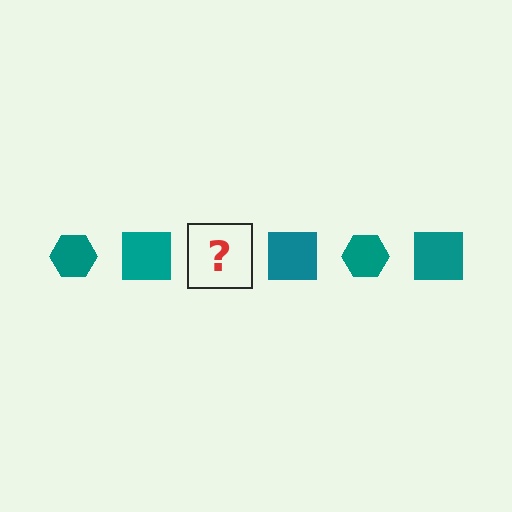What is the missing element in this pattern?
The missing element is a teal hexagon.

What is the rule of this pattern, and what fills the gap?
The rule is that the pattern cycles through hexagon, square shapes in teal. The gap should be filled with a teal hexagon.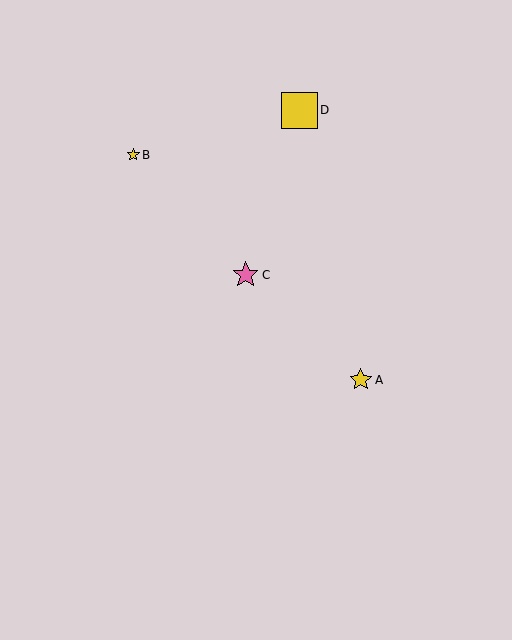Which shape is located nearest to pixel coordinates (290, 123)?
The yellow square (labeled D) at (299, 110) is nearest to that location.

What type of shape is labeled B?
Shape B is a yellow star.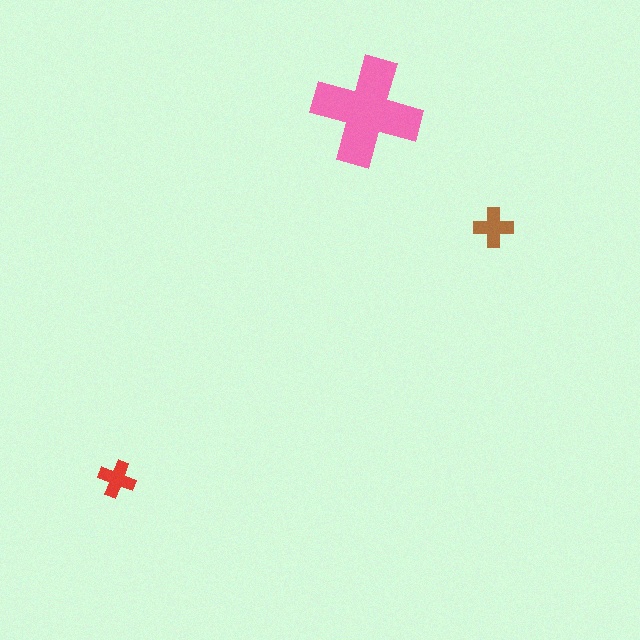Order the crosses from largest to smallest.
the pink one, the brown one, the red one.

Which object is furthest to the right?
The brown cross is rightmost.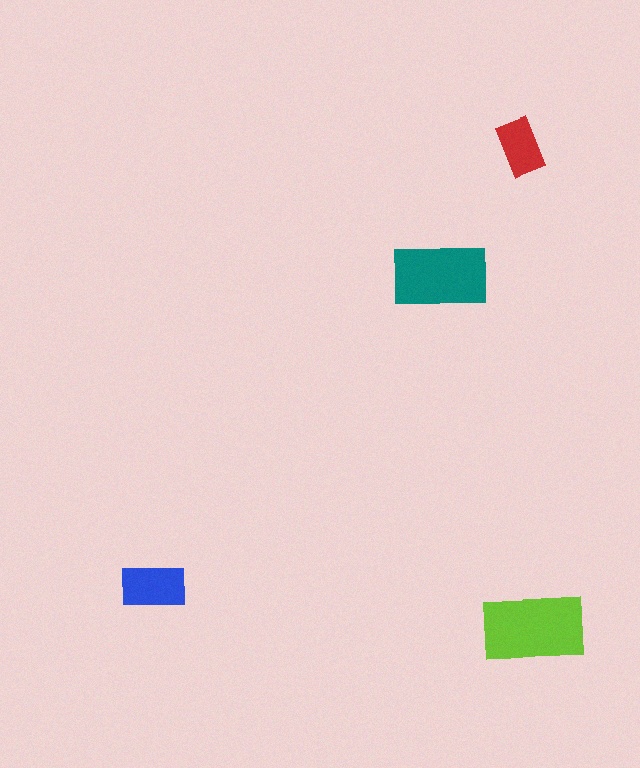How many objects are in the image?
There are 4 objects in the image.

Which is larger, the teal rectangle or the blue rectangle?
The teal one.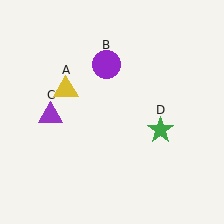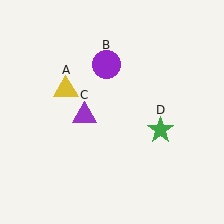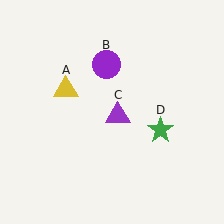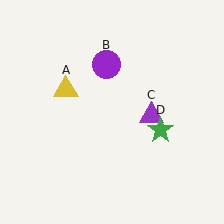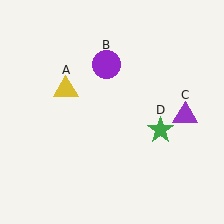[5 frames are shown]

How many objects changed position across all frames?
1 object changed position: purple triangle (object C).